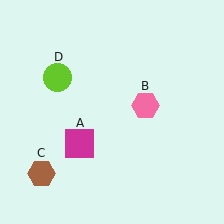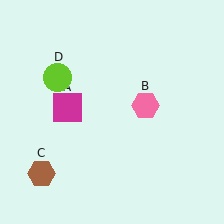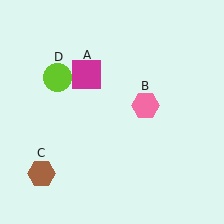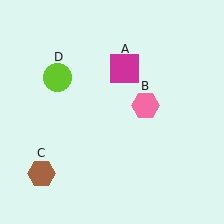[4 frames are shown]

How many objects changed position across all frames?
1 object changed position: magenta square (object A).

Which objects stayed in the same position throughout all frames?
Pink hexagon (object B) and brown hexagon (object C) and lime circle (object D) remained stationary.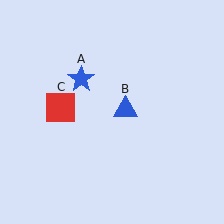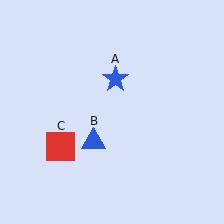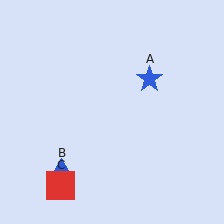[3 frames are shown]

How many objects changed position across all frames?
3 objects changed position: blue star (object A), blue triangle (object B), red square (object C).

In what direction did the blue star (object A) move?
The blue star (object A) moved right.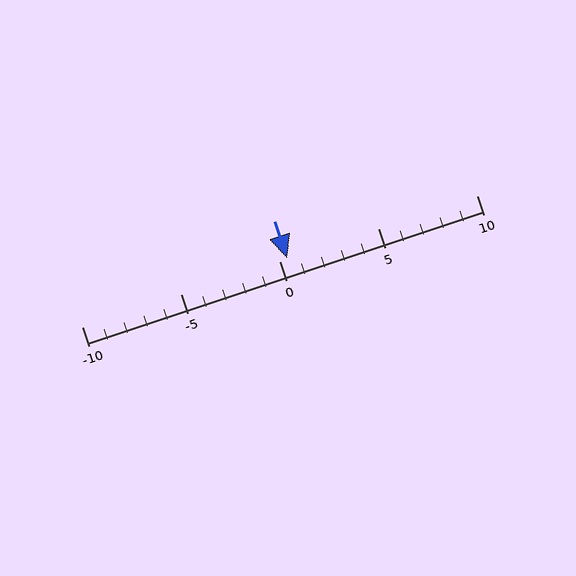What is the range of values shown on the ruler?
The ruler shows values from -10 to 10.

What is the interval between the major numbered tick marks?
The major tick marks are spaced 5 units apart.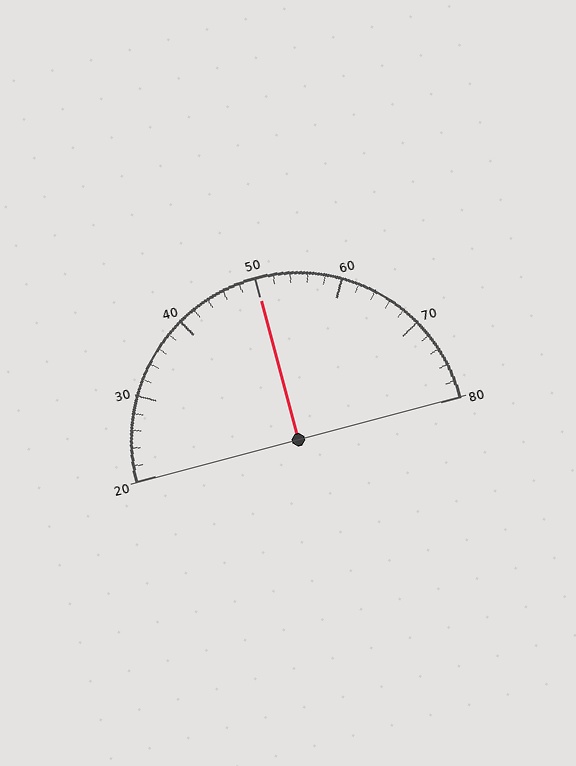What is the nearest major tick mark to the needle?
The nearest major tick mark is 50.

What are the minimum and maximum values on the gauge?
The gauge ranges from 20 to 80.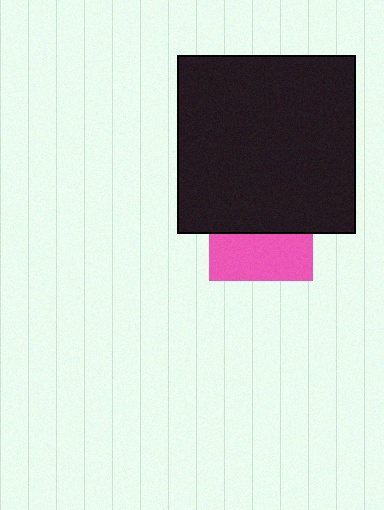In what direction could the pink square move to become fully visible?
The pink square could move down. That would shift it out from behind the black square entirely.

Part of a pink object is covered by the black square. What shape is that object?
It is a square.